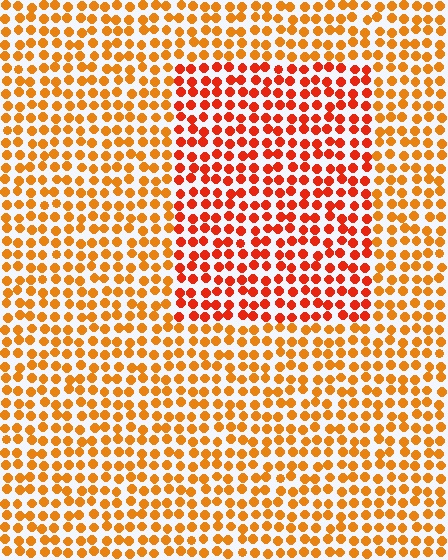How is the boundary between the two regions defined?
The boundary is defined purely by a slight shift in hue (about 26 degrees). Spacing, size, and orientation are identical on both sides.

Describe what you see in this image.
The image is filled with small orange elements in a uniform arrangement. A rectangle-shaped region is visible where the elements are tinted to a slightly different hue, forming a subtle color boundary.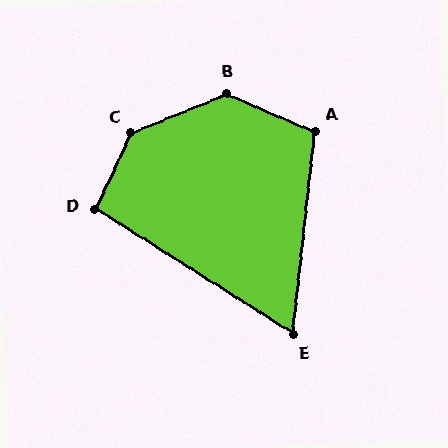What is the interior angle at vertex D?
Approximately 97 degrees (obtuse).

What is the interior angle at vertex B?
Approximately 135 degrees (obtuse).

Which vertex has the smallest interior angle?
E, at approximately 64 degrees.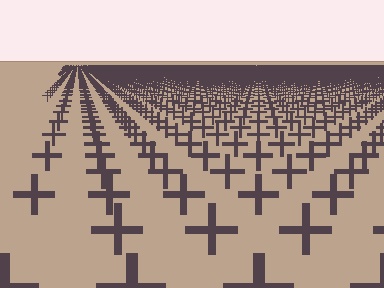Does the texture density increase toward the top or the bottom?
Density increases toward the top.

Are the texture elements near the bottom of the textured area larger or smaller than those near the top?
Larger. Near the bottom, elements are closer to the viewer and appear at a bigger on-screen size.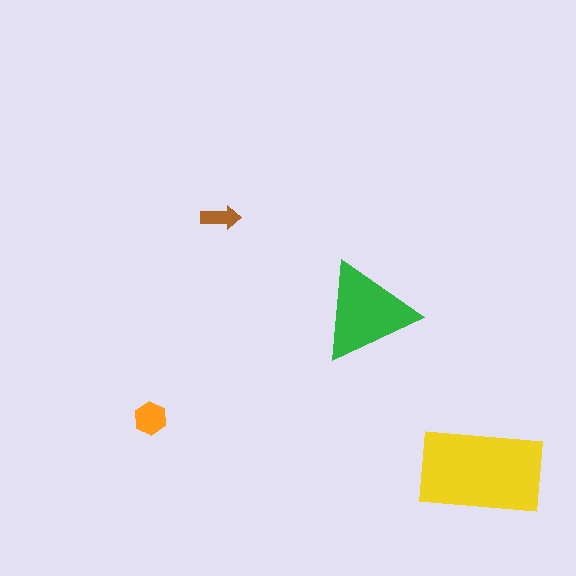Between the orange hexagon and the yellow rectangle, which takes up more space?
The yellow rectangle.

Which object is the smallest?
The brown arrow.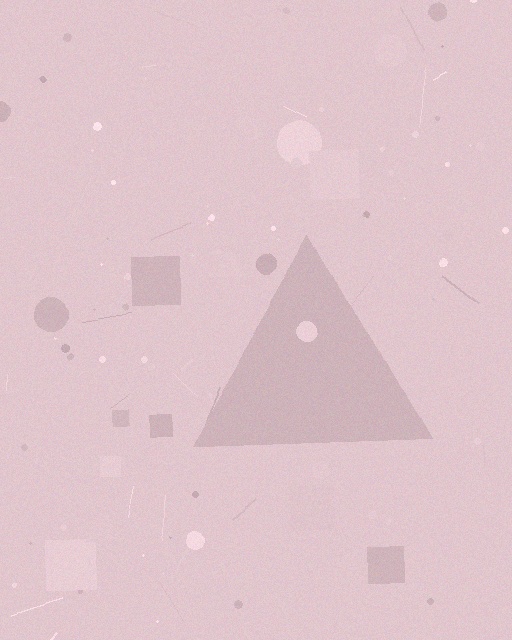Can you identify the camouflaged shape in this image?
The camouflaged shape is a triangle.